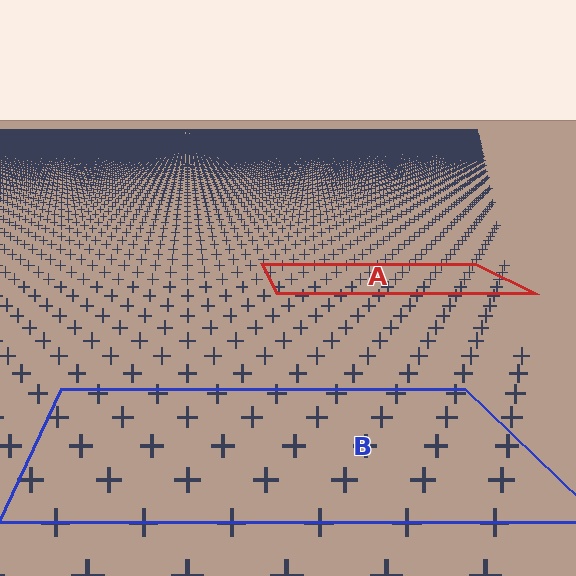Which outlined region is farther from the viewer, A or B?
Region A is farther from the viewer — the texture elements inside it appear smaller and more densely packed.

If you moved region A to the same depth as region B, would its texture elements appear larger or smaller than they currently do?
They would appear larger. At a closer depth, the same texture elements are projected at a bigger on-screen size.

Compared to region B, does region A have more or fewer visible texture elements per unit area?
Region A has more texture elements per unit area — they are packed more densely because it is farther away.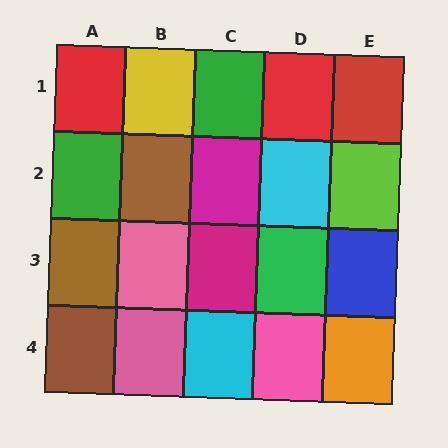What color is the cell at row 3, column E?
Blue.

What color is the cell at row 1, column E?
Red.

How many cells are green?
3 cells are green.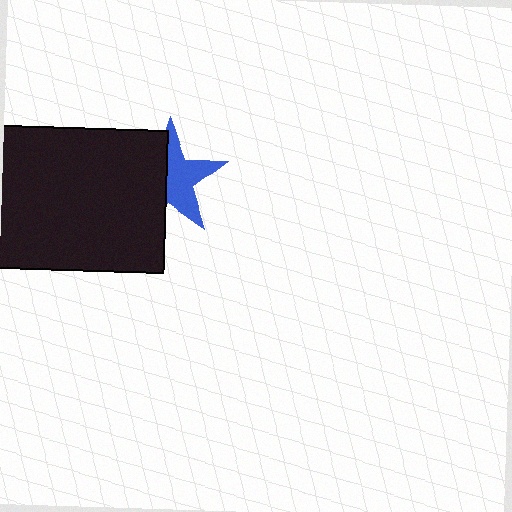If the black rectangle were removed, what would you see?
You would see the complete blue star.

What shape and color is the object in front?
The object in front is a black rectangle.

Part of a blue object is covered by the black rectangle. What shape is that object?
It is a star.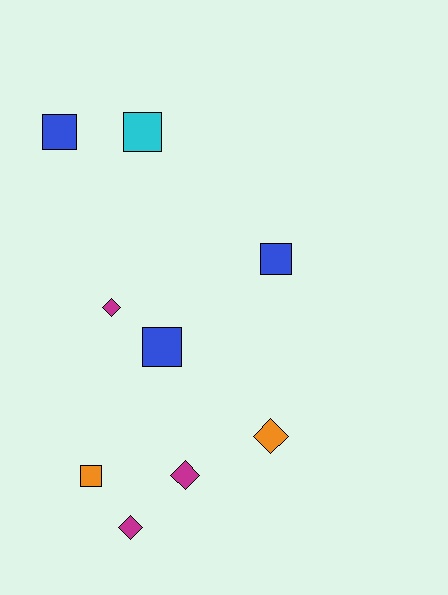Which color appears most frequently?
Blue, with 3 objects.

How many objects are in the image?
There are 9 objects.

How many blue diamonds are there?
There are no blue diamonds.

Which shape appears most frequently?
Square, with 5 objects.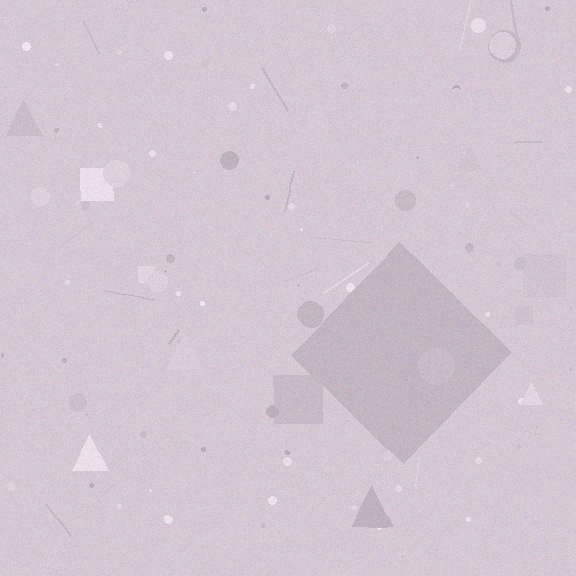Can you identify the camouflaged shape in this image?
The camouflaged shape is a diamond.